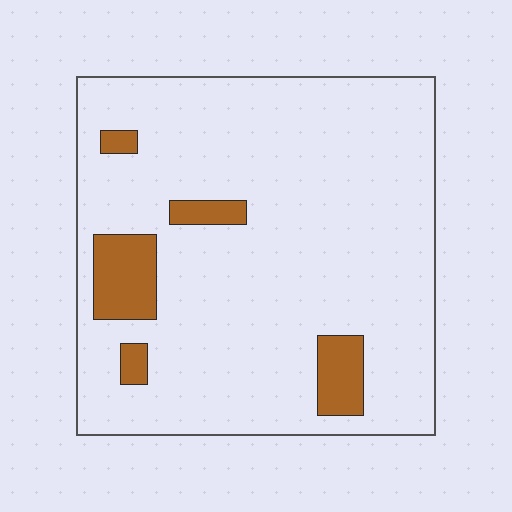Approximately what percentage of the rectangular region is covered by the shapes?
Approximately 10%.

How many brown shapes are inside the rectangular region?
5.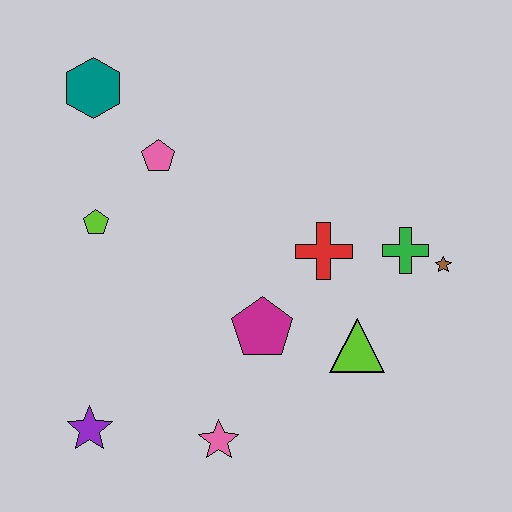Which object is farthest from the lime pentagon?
The brown star is farthest from the lime pentagon.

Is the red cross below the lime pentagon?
Yes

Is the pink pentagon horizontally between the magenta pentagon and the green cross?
No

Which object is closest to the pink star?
The magenta pentagon is closest to the pink star.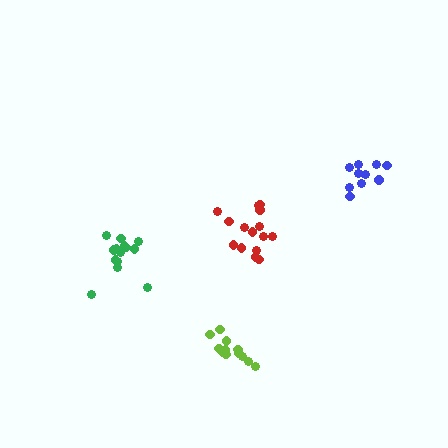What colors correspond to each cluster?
The clusters are colored: green, lime, red, blue.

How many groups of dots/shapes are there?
There are 4 groups.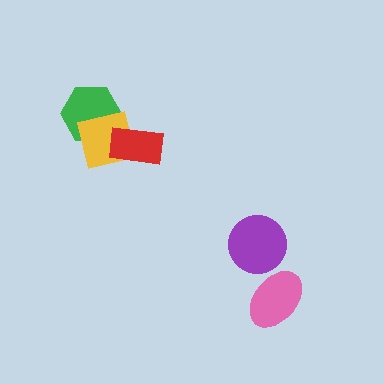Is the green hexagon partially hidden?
Yes, it is partially covered by another shape.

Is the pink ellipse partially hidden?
No, no other shape covers it.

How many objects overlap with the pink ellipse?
0 objects overlap with the pink ellipse.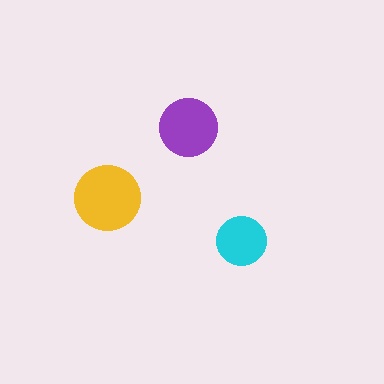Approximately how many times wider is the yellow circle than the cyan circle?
About 1.5 times wider.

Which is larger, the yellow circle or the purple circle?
The yellow one.